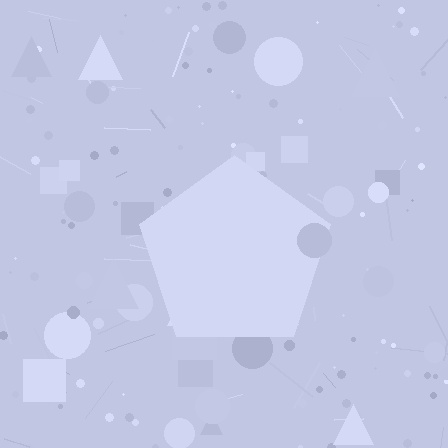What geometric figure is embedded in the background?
A pentagon is embedded in the background.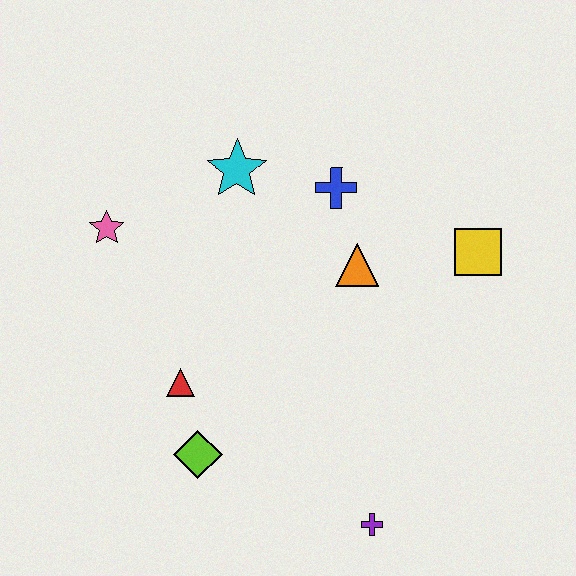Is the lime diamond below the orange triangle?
Yes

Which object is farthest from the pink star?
The purple cross is farthest from the pink star.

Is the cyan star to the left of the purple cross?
Yes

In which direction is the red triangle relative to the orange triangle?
The red triangle is to the left of the orange triangle.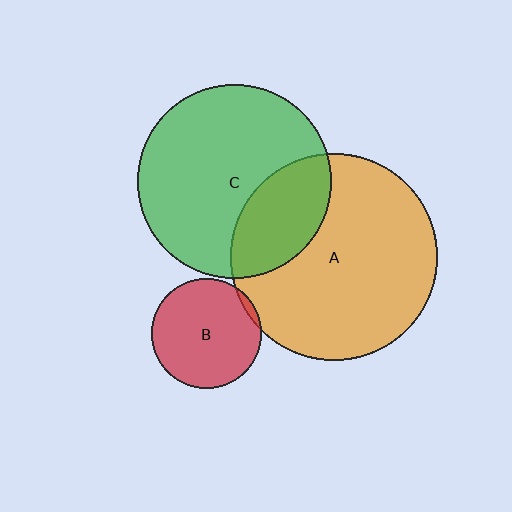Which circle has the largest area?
Circle A (orange).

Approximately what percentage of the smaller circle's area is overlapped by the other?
Approximately 30%.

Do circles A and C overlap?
Yes.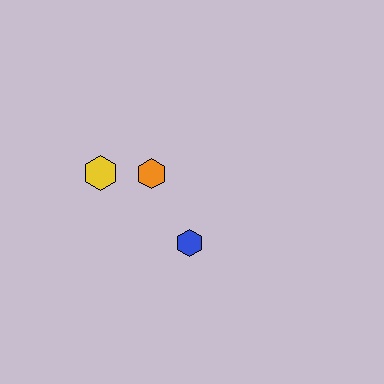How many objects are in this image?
There are 3 objects.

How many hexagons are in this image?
There are 3 hexagons.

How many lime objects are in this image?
There are no lime objects.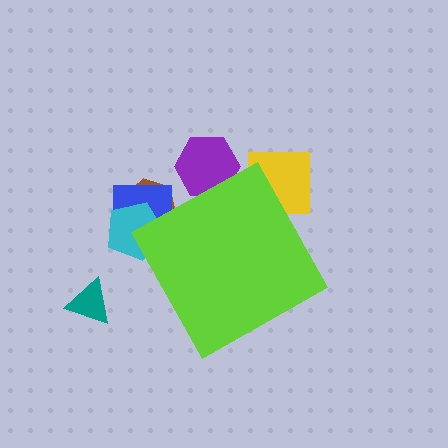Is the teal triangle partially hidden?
No, the teal triangle is fully visible.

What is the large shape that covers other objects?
A lime diamond.